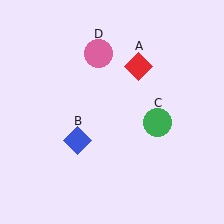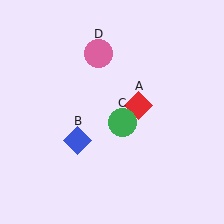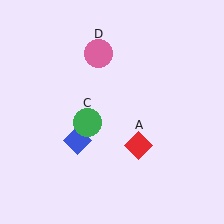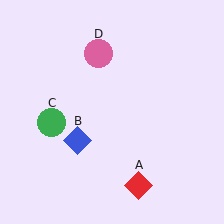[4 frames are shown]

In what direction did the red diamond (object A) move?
The red diamond (object A) moved down.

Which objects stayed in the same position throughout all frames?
Blue diamond (object B) and pink circle (object D) remained stationary.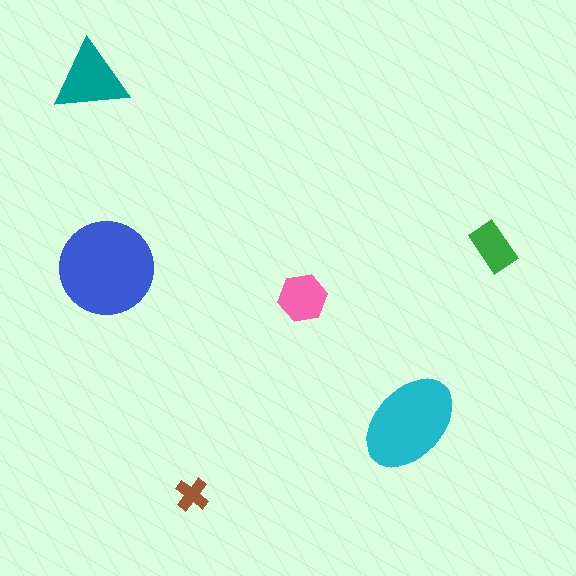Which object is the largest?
The blue circle.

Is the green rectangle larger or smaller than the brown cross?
Larger.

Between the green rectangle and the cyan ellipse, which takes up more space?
The cyan ellipse.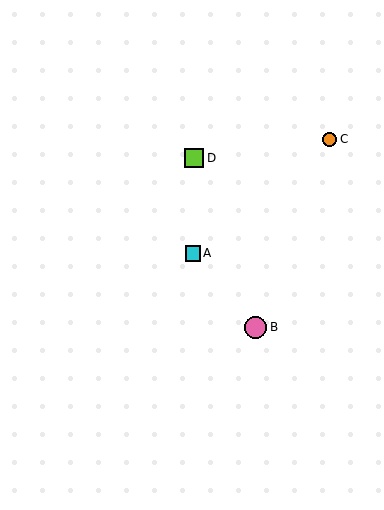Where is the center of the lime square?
The center of the lime square is at (194, 158).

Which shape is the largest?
The pink circle (labeled B) is the largest.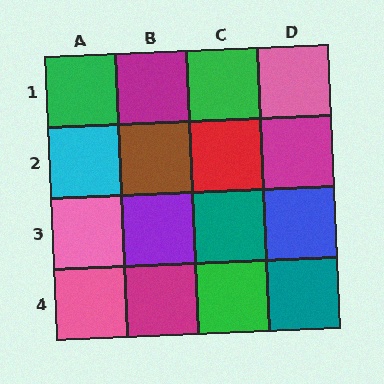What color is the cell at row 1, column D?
Pink.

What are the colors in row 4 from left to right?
Pink, magenta, green, teal.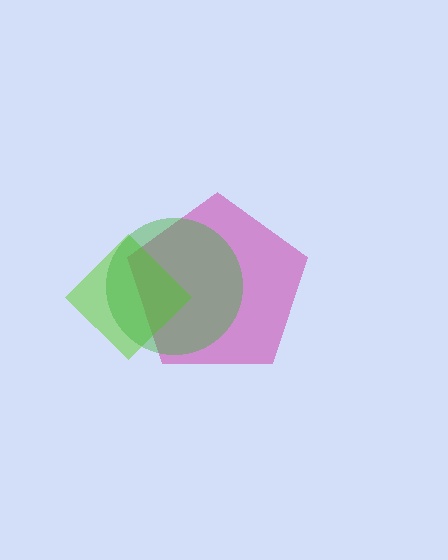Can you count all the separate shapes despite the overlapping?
Yes, there are 3 separate shapes.